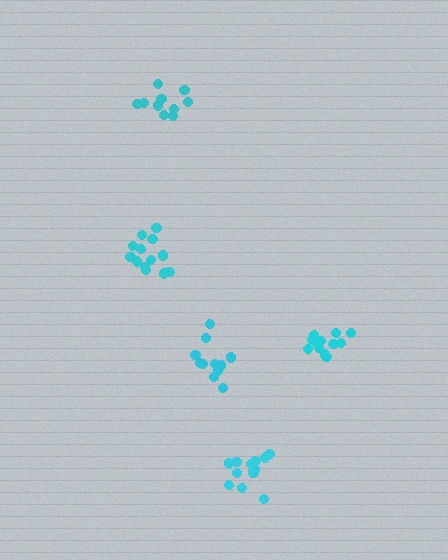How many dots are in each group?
Group 1: 13 dots, Group 2: 11 dots, Group 3: 11 dots, Group 4: 13 dots, Group 5: 12 dots (60 total).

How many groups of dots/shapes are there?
There are 5 groups.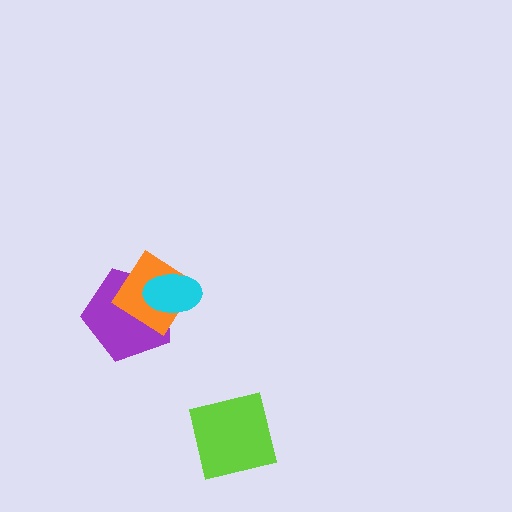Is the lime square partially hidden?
No, no other shape covers it.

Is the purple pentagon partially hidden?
Yes, it is partially covered by another shape.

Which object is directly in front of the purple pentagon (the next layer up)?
The orange diamond is directly in front of the purple pentagon.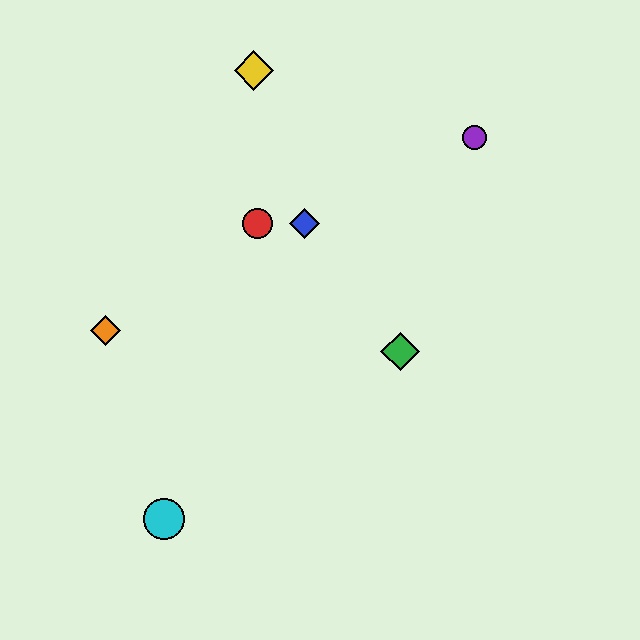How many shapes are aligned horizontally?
2 shapes (the red circle, the blue diamond) are aligned horizontally.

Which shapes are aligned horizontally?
The red circle, the blue diamond are aligned horizontally.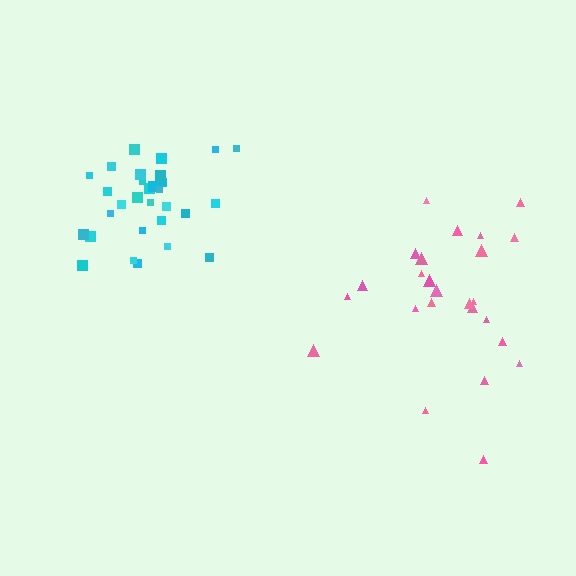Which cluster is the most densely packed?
Cyan.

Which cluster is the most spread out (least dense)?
Pink.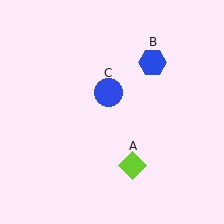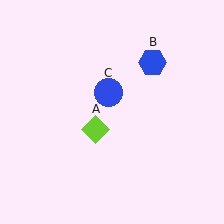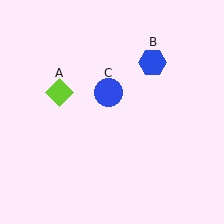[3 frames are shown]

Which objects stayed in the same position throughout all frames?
Blue hexagon (object B) and blue circle (object C) remained stationary.